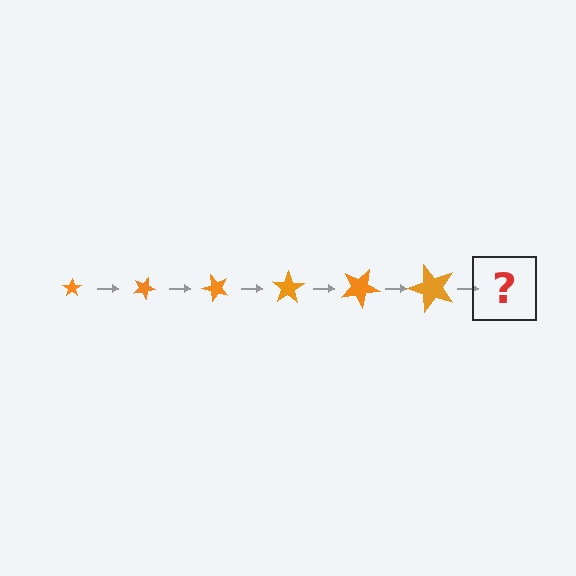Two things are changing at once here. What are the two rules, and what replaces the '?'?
The two rules are that the star grows larger each step and it rotates 25 degrees each step. The '?' should be a star, larger than the previous one and rotated 150 degrees from the start.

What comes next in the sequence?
The next element should be a star, larger than the previous one and rotated 150 degrees from the start.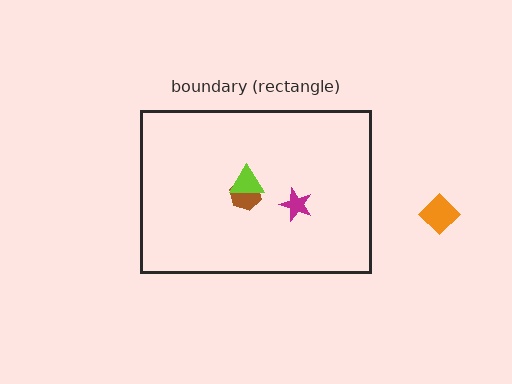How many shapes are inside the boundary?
3 inside, 1 outside.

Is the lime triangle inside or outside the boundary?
Inside.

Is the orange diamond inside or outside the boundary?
Outside.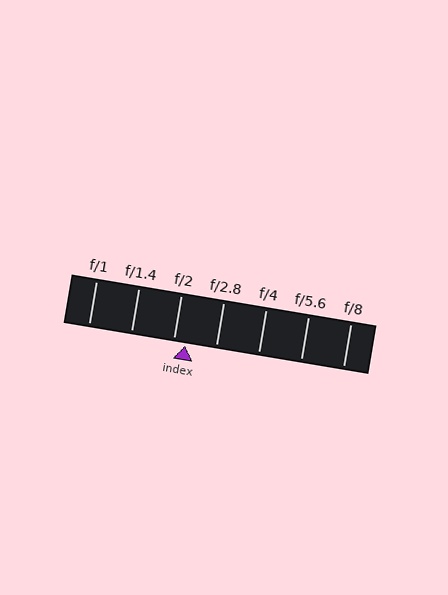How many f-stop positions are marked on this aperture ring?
There are 7 f-stop positions marked.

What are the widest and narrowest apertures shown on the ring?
The widest aperture shown is f/1 and the narrowest is f/8.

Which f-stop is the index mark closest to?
The index mark is closest to f/2.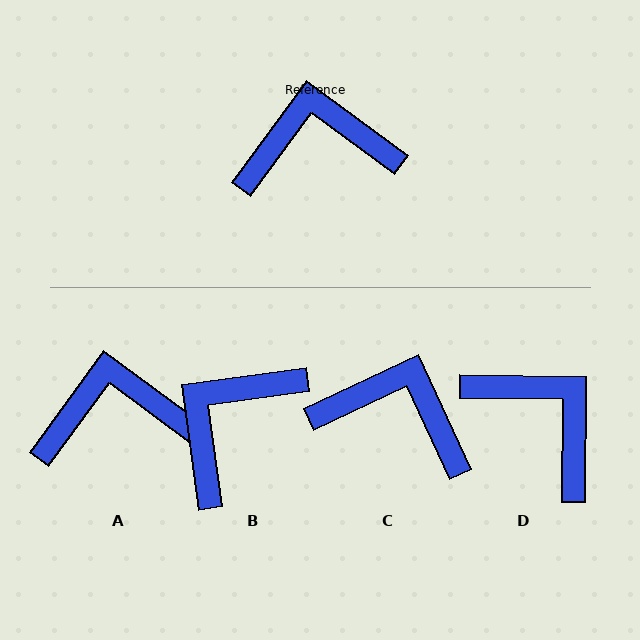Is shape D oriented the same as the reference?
No, it is off by about 54 degrees.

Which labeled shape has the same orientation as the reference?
A.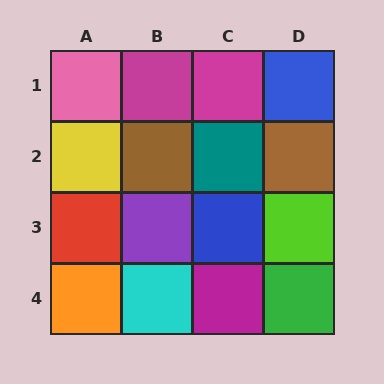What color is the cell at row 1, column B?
Magenta.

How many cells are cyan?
1 cell is cyan.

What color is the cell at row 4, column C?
Magenta.